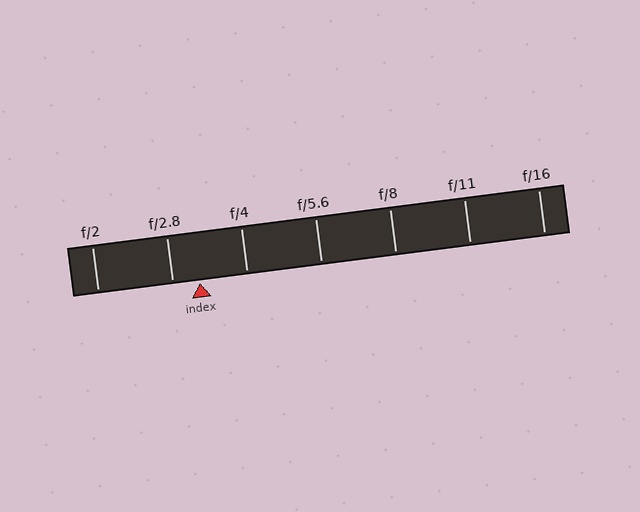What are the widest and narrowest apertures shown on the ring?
The widest aperture shown is f/2 and the narrowest is f/16.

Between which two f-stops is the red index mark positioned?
The index mark is between f/2.8 and f/4.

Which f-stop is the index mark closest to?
The index mark is closest to f/2.8.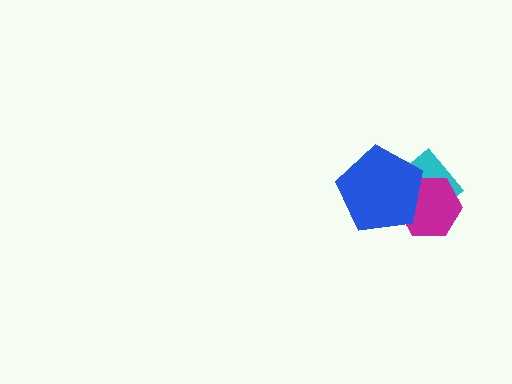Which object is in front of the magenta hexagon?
The blue pentagon is in front of the magenta hexagon.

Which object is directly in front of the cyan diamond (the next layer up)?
The magenta hexagon is directly in front of the cyan diamond.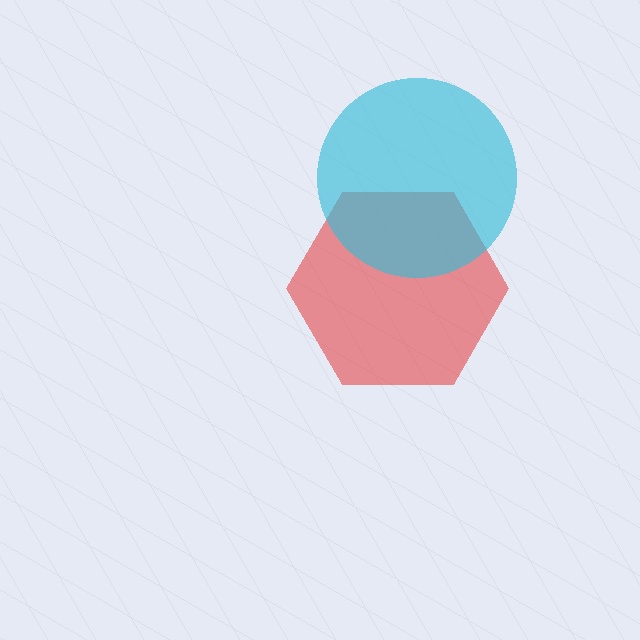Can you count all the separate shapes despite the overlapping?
Yes, there are 2 separate shapes.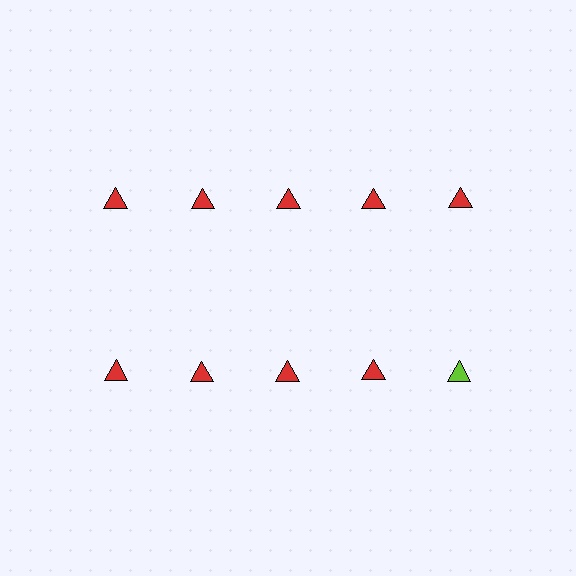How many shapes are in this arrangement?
There are 10 shapes arranged in a grid pattern.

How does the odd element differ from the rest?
It has a different color: lime instead of red.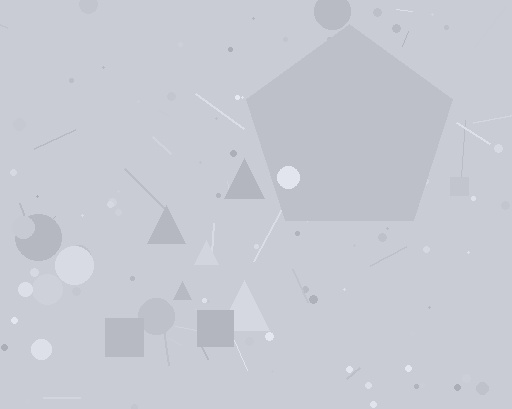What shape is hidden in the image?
A pentagon is hidden in the image.